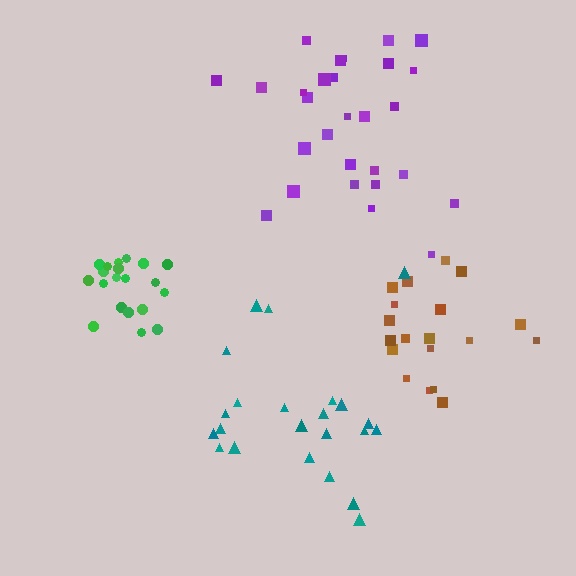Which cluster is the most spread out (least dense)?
Teal.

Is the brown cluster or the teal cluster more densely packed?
Brown.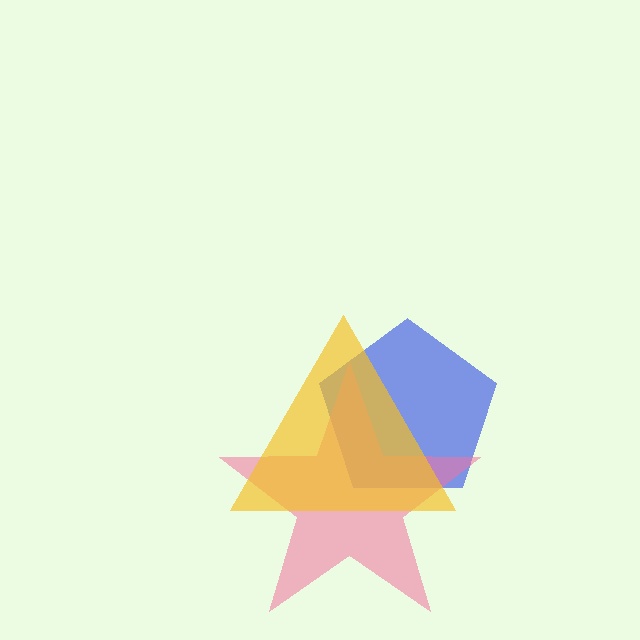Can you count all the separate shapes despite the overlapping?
Yes, there are 3 separate shapes.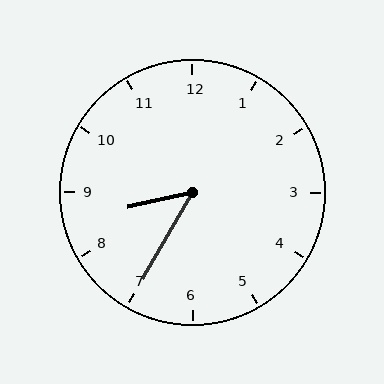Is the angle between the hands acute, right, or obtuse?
It is acute.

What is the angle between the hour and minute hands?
Approximately 48 degrees.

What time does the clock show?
8:35.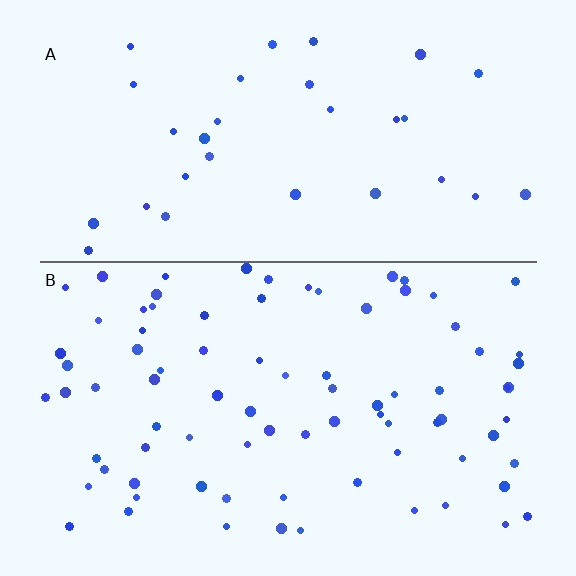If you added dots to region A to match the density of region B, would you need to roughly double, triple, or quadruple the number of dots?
Approximately triple.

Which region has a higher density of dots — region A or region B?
B (the bottom).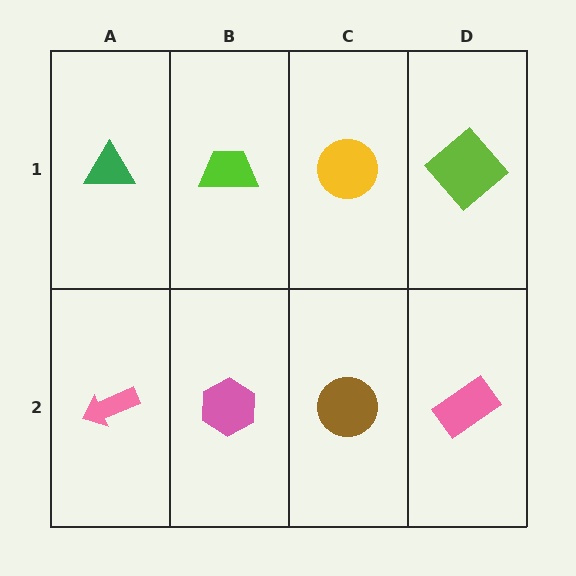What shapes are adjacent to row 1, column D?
A pink rectangle (row 2, column D), a yellow circle (row 1, column C).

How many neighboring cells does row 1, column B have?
3.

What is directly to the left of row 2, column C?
A pink hexagon.